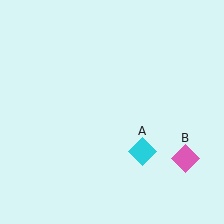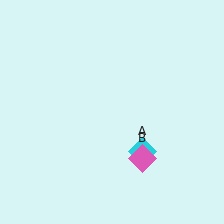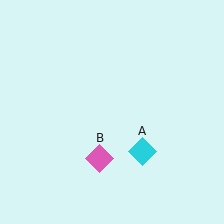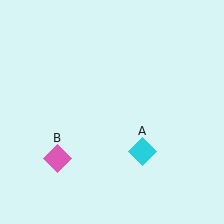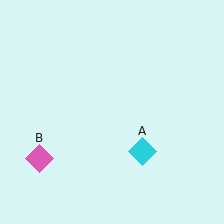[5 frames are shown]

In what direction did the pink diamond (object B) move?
The pink diamond (object B) moved left.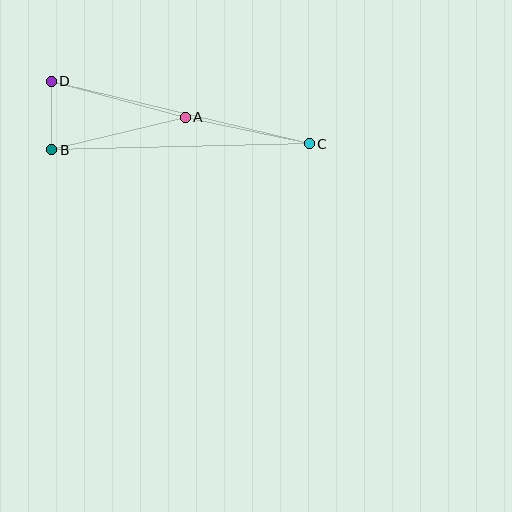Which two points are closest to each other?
Points B and D are closest to each other.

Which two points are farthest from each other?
Points C and D are farthest from each other.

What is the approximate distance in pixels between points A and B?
The distance between A and B is approximately 137 pixels.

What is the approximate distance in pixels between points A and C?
The distance between A and C is approximately 127 pixels.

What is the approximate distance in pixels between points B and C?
The distance between B and C is approximately 257 pixels.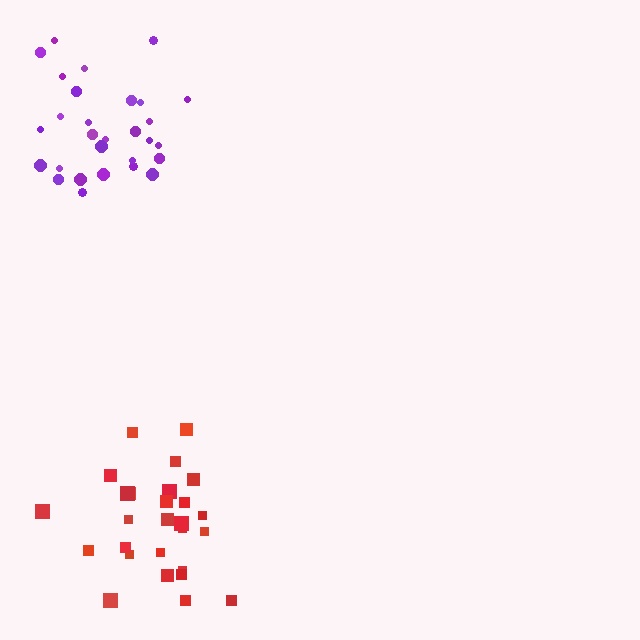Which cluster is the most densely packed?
Red.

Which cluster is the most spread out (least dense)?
Purple.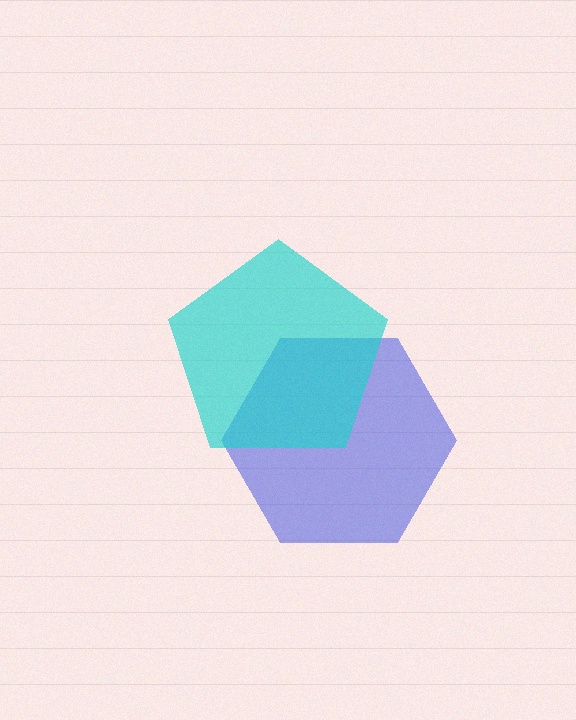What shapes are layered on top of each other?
The layered shapes are: a blue hexagon, a cyan pentagon.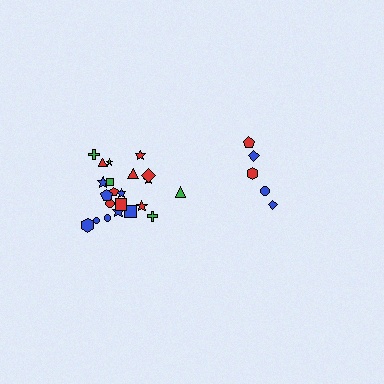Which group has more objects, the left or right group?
The left group.